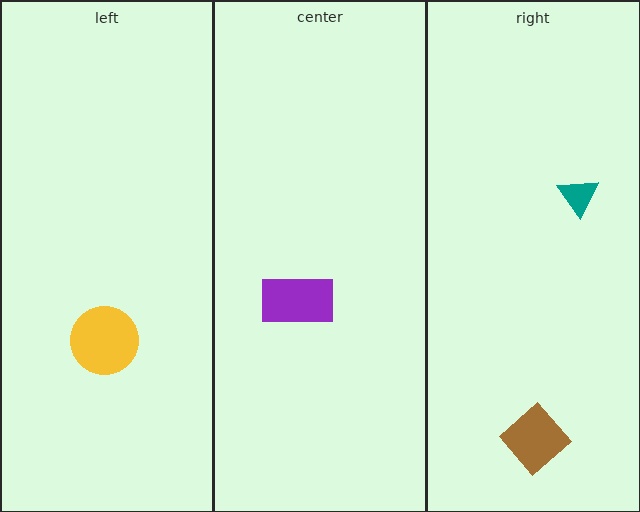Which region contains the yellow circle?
The left region.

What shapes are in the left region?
The yellow circle.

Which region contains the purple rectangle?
The center region.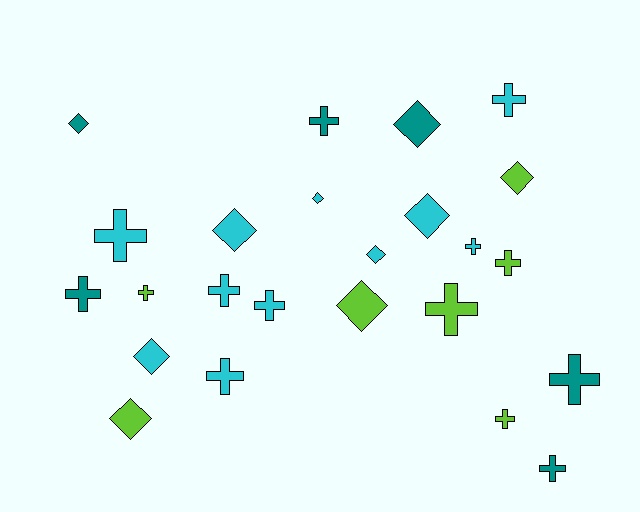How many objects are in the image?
There are 24 objects.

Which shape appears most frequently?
Cross, with 14 objects.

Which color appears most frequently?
Cyan, with 11 objects.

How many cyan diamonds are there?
There are 5 cyan diamonds.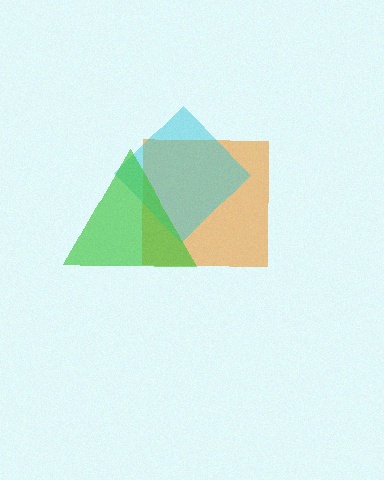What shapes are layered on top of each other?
The layered shapes are: an orange square, a cyan diamond, a green triangle.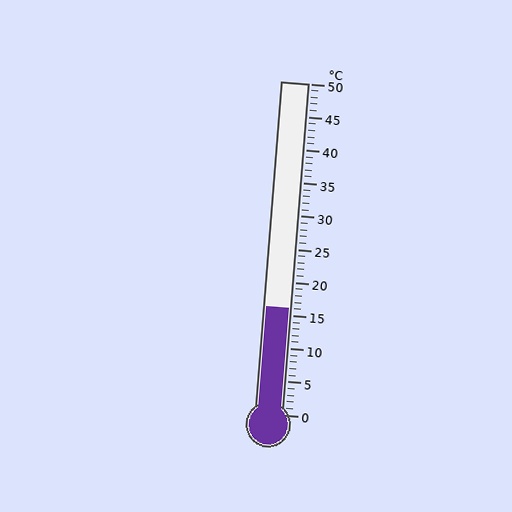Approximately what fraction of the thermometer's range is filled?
The thermometer is filled to approximately 30% of its range.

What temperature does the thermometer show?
The thermometer shows approximately 16°C.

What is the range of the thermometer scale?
The thermometer scale ranges from 0°C to 50°C.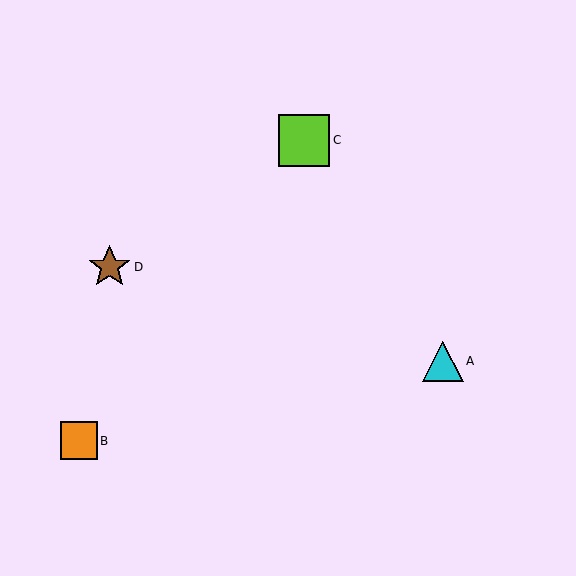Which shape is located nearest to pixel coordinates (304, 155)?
The lime square (labeled C) at (304, 140) is nearest to that location.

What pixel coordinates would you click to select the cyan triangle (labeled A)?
Click at (443, 361) to select the cyan triangle A.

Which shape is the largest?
The lime square (labeled C) is the largest.